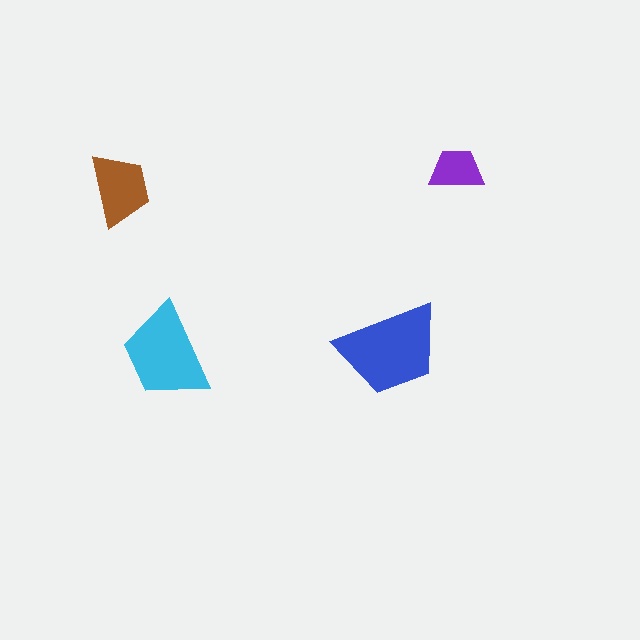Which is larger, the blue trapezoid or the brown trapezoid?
The blue one.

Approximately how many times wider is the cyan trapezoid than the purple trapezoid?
About 2 times wider.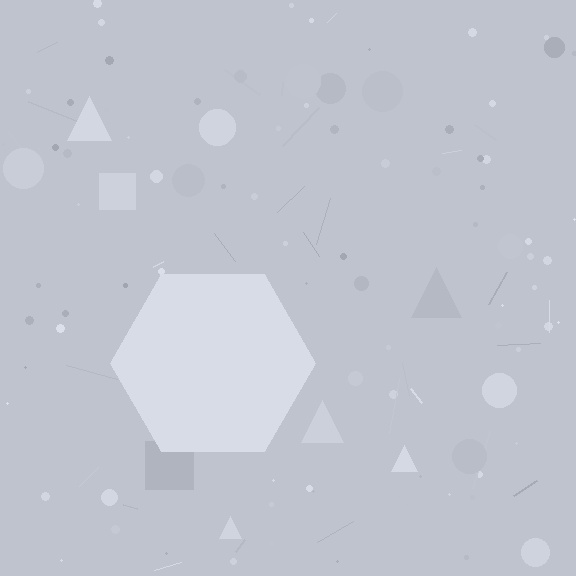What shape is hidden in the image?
A hexagon is hidden in the image.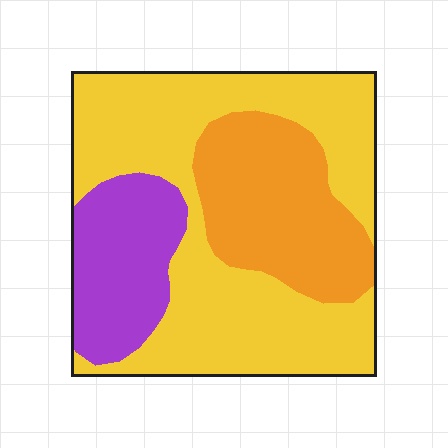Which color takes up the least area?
Purple, at roughly 20%.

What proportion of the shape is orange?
Orange takes up about one quarter (1/4) of the shape.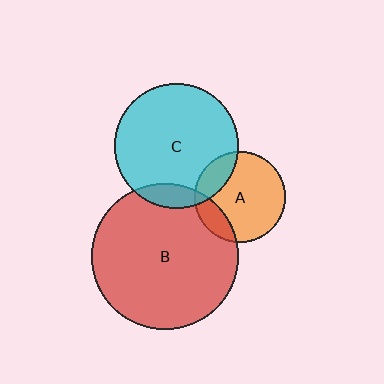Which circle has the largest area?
Circle B (red).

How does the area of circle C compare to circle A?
Approximately 1.9 times.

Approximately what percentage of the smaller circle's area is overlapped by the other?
Approximately 20%.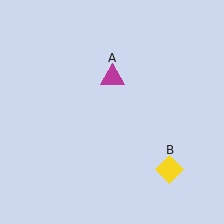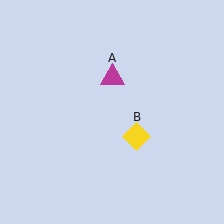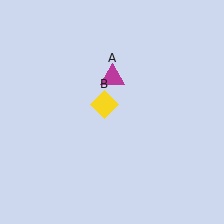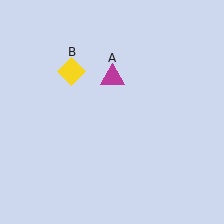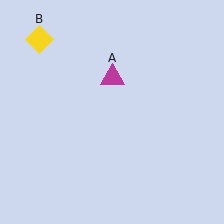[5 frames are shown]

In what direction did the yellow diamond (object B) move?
The yellow diamond (object B) moved up and to the left.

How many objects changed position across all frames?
1 object changed position: yellow diamond (object B).